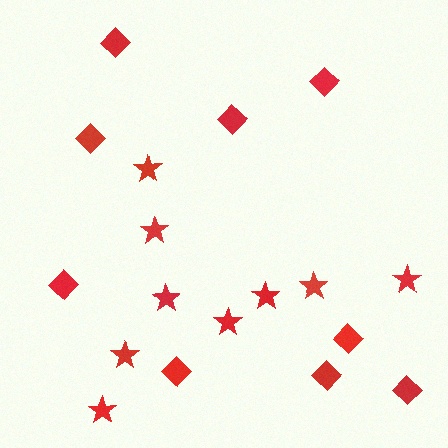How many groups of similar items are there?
There are 2 groups: one group of stars (9) and one group of diamonds (9).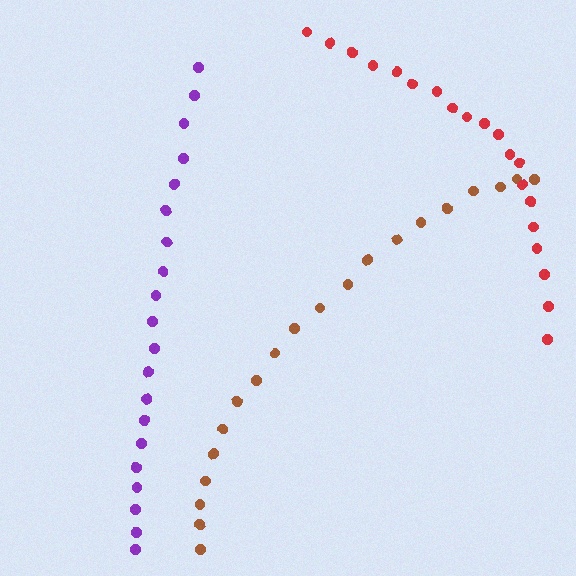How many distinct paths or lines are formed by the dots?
There are 3 distinct paths.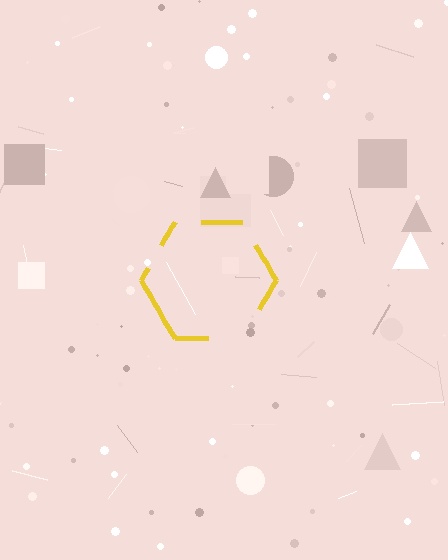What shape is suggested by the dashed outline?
The dashed outline suggests a hexagon.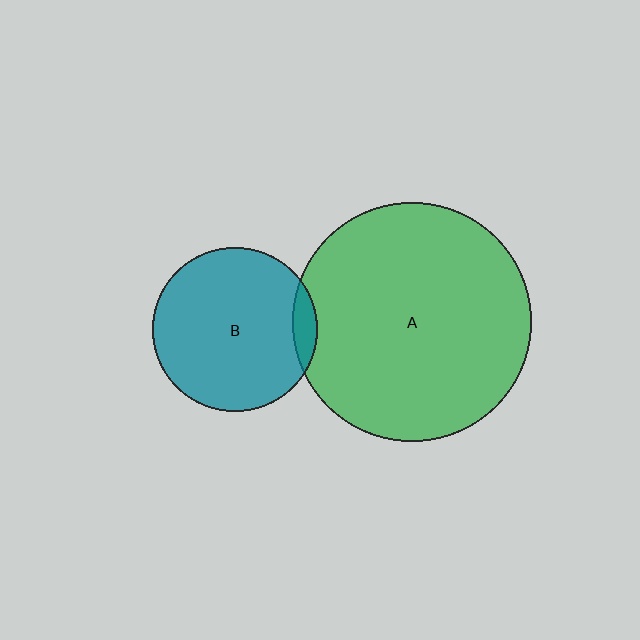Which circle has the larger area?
Circle A (green).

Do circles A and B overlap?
Yes.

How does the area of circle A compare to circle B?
Approximately 2.1 times.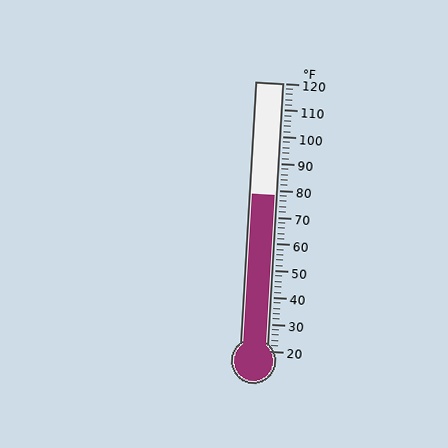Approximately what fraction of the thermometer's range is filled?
The thermometer is filled to approximately 60% of its range.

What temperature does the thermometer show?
The thermometer shows approximately 78°F.